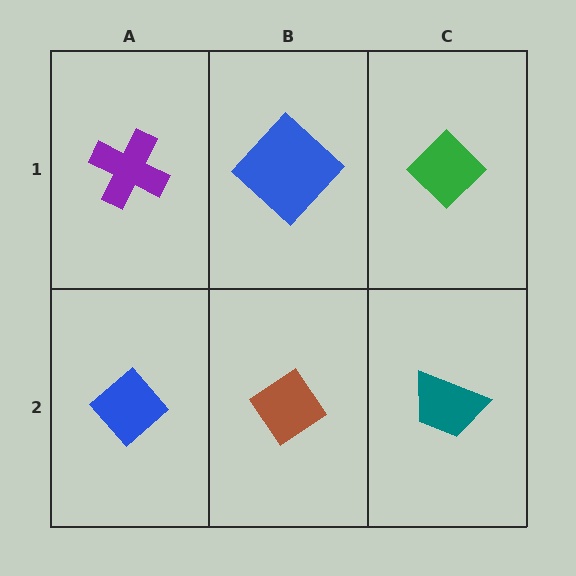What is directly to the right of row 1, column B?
A green diamond.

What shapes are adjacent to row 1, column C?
A teal trapezoid (row 2, column C), a blue diamond (row 1, column B).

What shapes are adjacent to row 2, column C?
A green diamond (row 1, column C), a brown diamond (row 2, column B).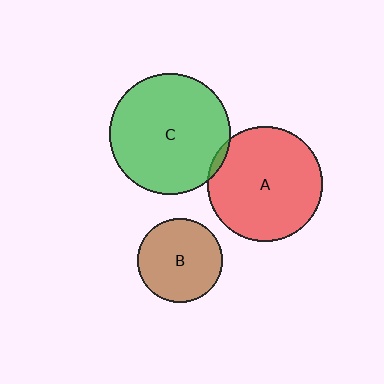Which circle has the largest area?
Circle C (green).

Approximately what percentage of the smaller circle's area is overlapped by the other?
Approximately 5%.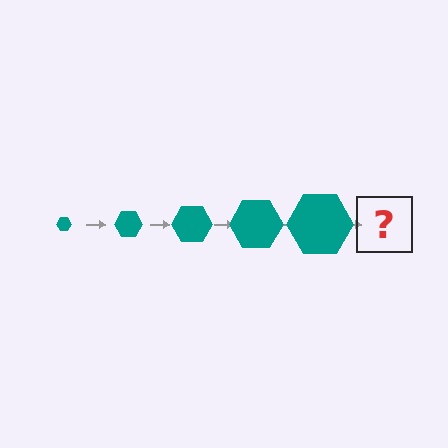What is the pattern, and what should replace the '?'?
The pattern is that the hexagon gets progressively larger each step. The '?' should be a teal hexagon, larger than the previous one.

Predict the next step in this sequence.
The next step is a teal hexagon, larger than the previous one.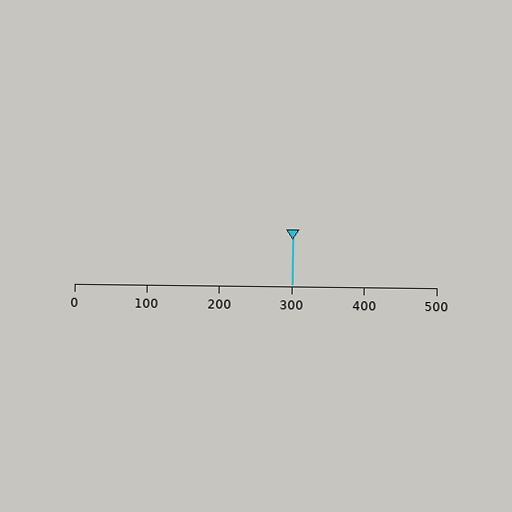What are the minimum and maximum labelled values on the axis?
The axis runs from 0 to 500.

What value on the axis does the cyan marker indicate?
The marker indicates approximately 300.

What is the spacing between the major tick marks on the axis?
The major ticks are spaced 100 apart.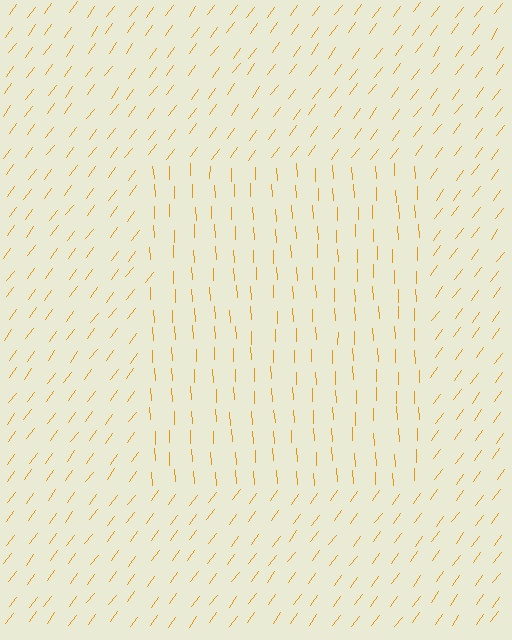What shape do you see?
I see a rectangle.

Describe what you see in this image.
The image is filled with small orange line segments. A rectangle region in the image has lines oriented differently from the surrounding lines, creating a visible texture boundary.